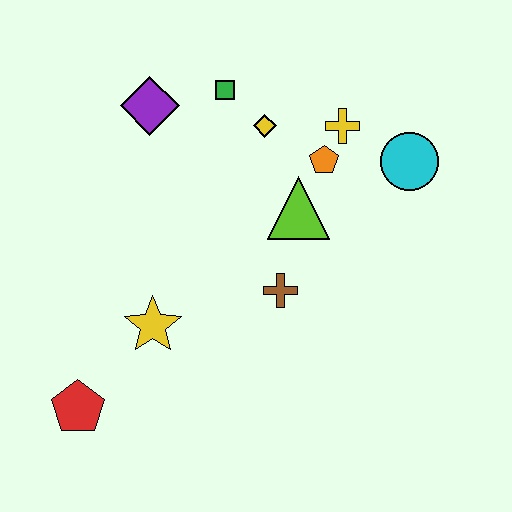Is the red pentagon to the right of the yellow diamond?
No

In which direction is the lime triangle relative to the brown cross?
The lime triangle is above the brown cross.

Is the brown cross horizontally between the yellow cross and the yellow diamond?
Yes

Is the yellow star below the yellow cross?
Yes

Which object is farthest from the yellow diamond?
The red pentagon is farthest from the yellow diamond.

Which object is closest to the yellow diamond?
The green square is closest to the yellow diamond.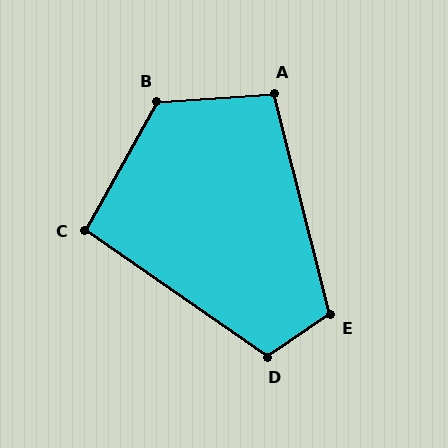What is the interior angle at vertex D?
Approximately 111 degrees (obtuse).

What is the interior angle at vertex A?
Approximately 101 degrees (obtuse).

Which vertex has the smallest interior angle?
C, at approximately 95 degrees.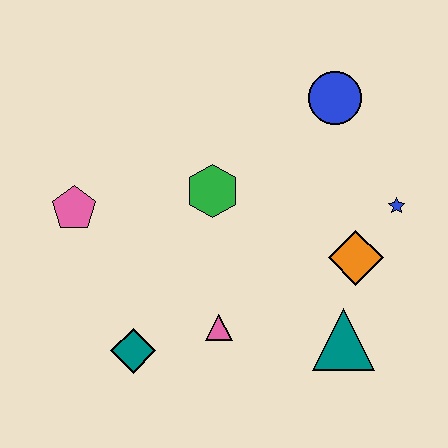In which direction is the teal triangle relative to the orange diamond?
The teal triangle is below the orange diamond.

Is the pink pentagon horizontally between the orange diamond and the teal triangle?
No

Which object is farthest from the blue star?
The pink pentagon is farthest from the blue star.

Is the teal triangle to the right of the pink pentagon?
Yes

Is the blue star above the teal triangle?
Yes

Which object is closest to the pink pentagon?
The green hexagon is closest to the pink pentagon.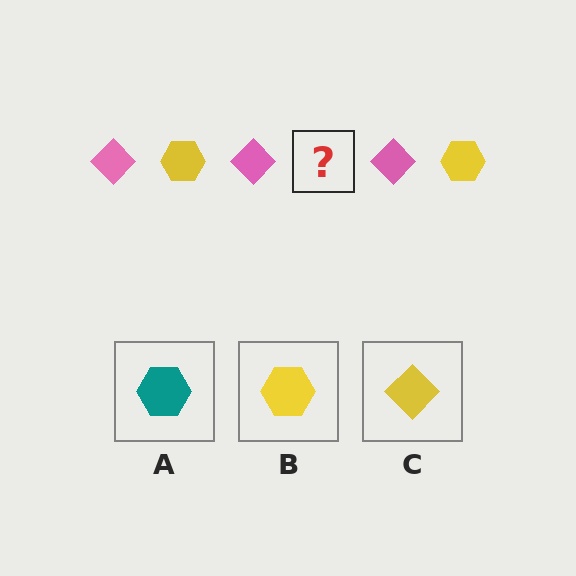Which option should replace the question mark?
Option B.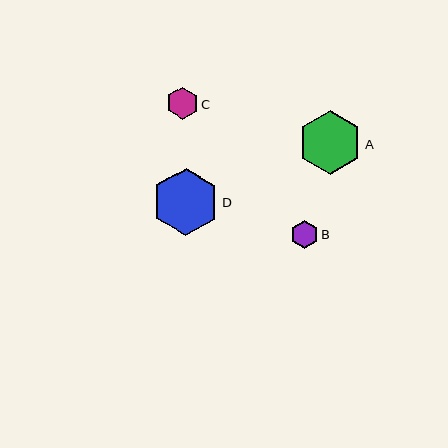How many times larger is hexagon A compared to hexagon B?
Hexagon A is approximately 2.3 times the size of hexagon B.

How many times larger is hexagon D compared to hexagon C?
Hexagon D is approximately 2.1 times the size of hexagon C.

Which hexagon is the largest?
Hexagon D is the largest with a size of approximately 67 pixels.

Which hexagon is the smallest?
Hexagon B is the smallest with a size of approximately 28 pixels.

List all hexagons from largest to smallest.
From largest to smallest: D, A, C, B.